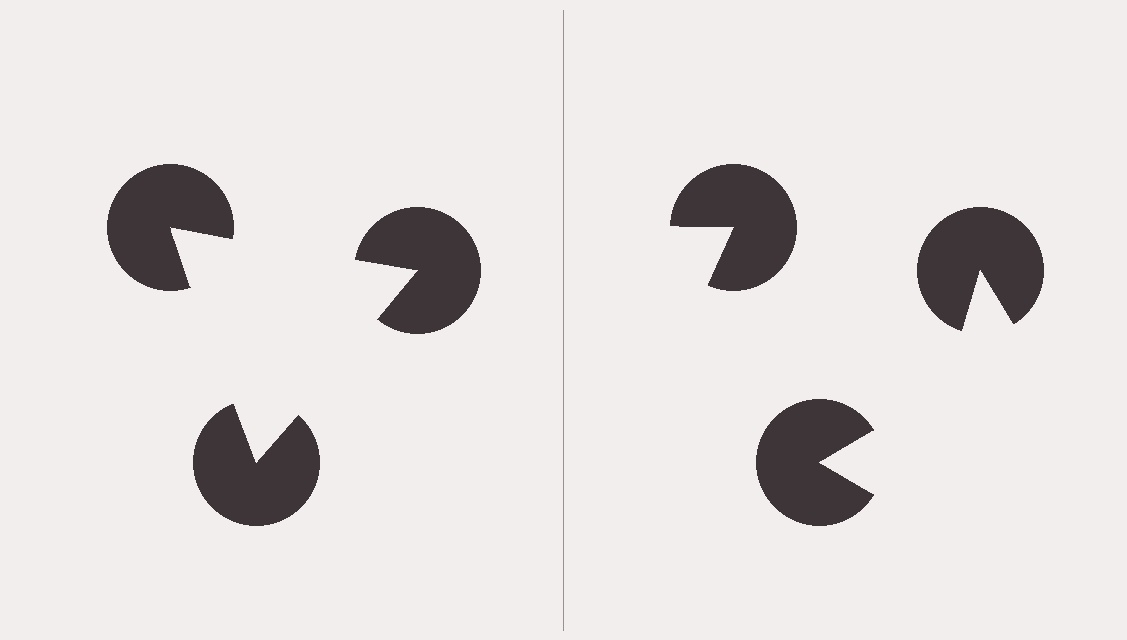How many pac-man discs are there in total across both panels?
6 — 3 on each side.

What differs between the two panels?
The pac-man discs are positioned identically on both sides; only the wedge orientations differ. On the left they align to a triangle; on the right they are misaligned.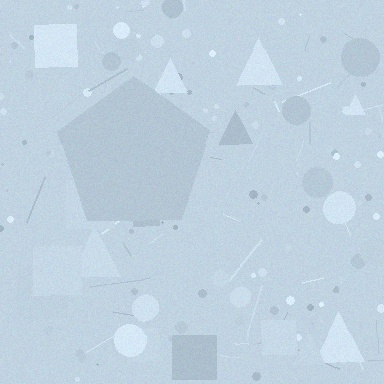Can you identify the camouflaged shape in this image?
The camouflaged shape is a pentagon.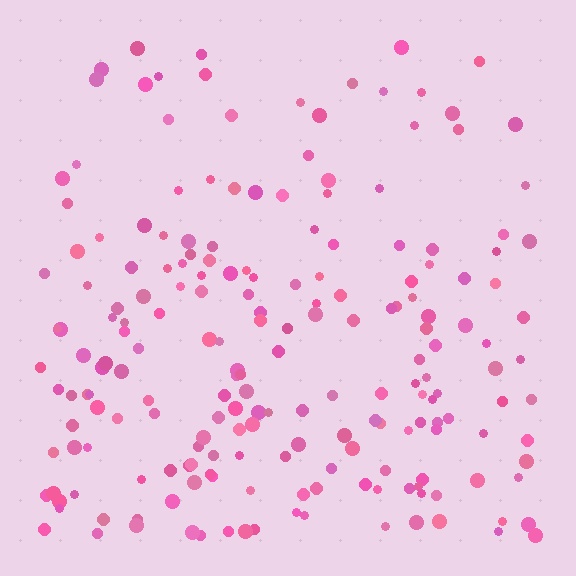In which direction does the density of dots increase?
From top to bottom, with the bottom side densest.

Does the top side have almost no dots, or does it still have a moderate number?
Still a moderate number, just noticeably fewer than the bottom.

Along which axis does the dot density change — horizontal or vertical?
Vertical.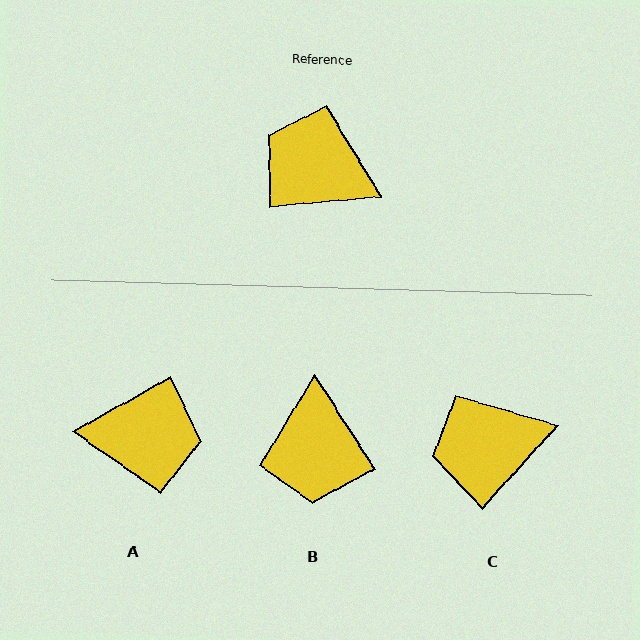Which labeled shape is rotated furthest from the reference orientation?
A, about 156 degrees away.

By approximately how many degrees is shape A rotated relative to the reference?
Approximately 156 degrees clockwise.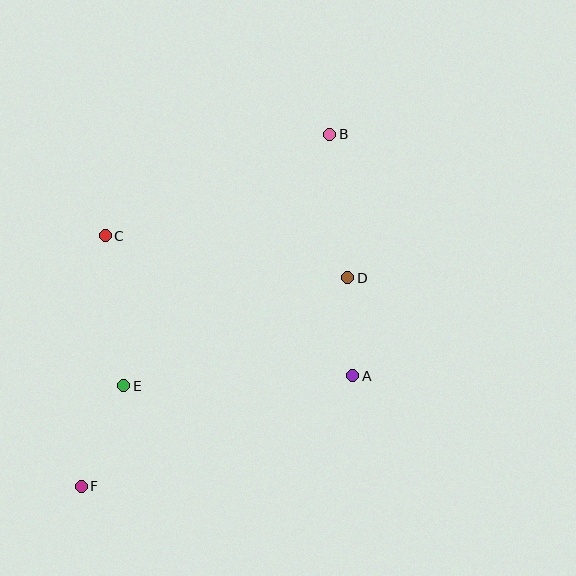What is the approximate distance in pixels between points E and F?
The distance between E and F is approximately 109 pixels.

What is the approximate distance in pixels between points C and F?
The distance between C and F is approximately 251 pixels.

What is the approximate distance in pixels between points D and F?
The distance between D and F is approximately 338 pixels.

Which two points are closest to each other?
Points A and D are closest to each other.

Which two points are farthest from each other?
Points B and F are farthest from each other.